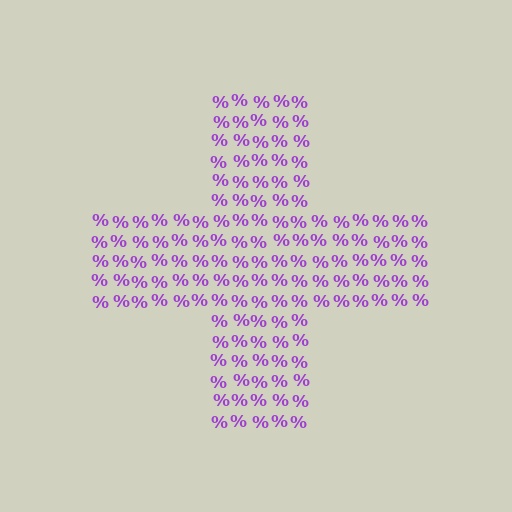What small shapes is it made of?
It is made of small percent signs.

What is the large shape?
The large shape is a cross.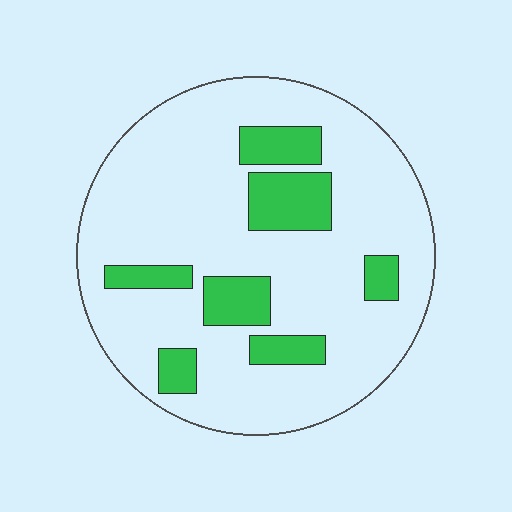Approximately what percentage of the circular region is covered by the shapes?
Approximately 20%.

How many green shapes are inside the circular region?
7.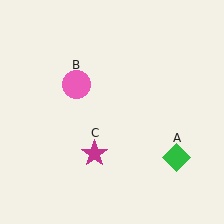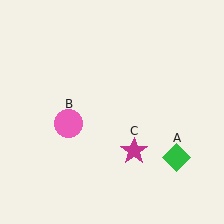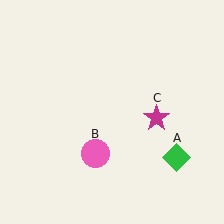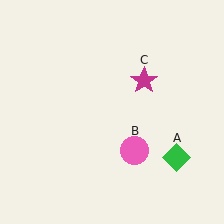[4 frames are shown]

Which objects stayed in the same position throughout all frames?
Green diamond (object A) remained stationary.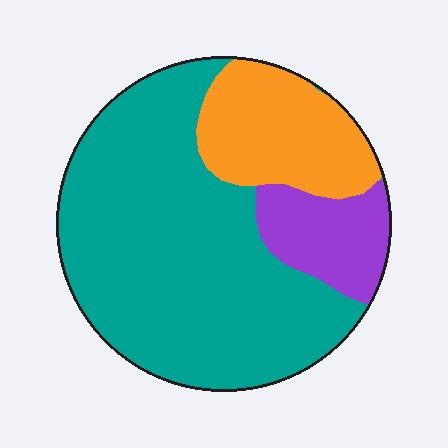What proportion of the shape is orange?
Orange covers around 20% of the shape.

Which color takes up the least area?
Purple, at roughly 15%.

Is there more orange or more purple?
Orange.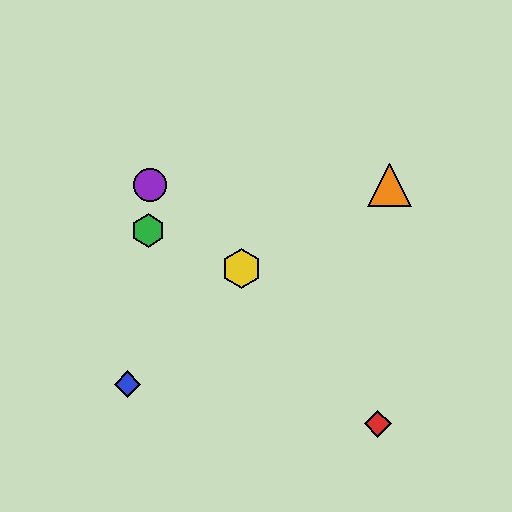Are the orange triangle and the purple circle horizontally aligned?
Yes, both are at y≈185.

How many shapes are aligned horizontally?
2 shapes (the purple circle, the orange triangle) are aligned horizontally.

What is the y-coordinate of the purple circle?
The purple circle is at y≈185.